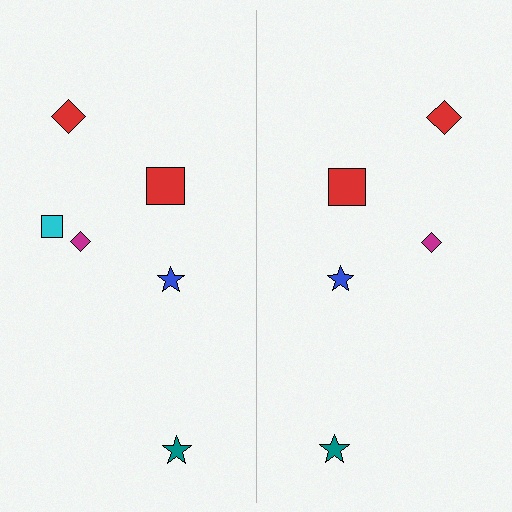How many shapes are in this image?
There are 11 shapes in this image.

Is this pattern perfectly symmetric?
No, the pattern is not perfectly symmetric. A cyan square is missing from the right side.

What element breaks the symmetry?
A cyan square is missing from the right side.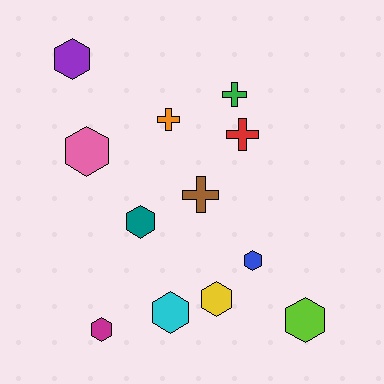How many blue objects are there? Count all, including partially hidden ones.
There is 1 blue object.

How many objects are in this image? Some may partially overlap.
There are 12 objects.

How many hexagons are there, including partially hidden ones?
There are 8 hexagons.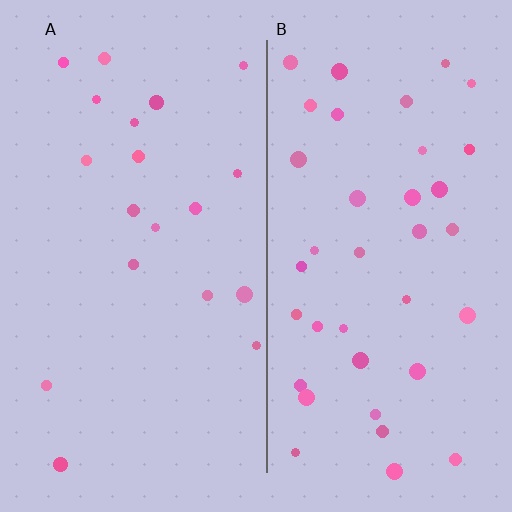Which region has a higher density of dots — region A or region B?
B (the right).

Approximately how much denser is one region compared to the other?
Approximately 2.0× — region B over region A.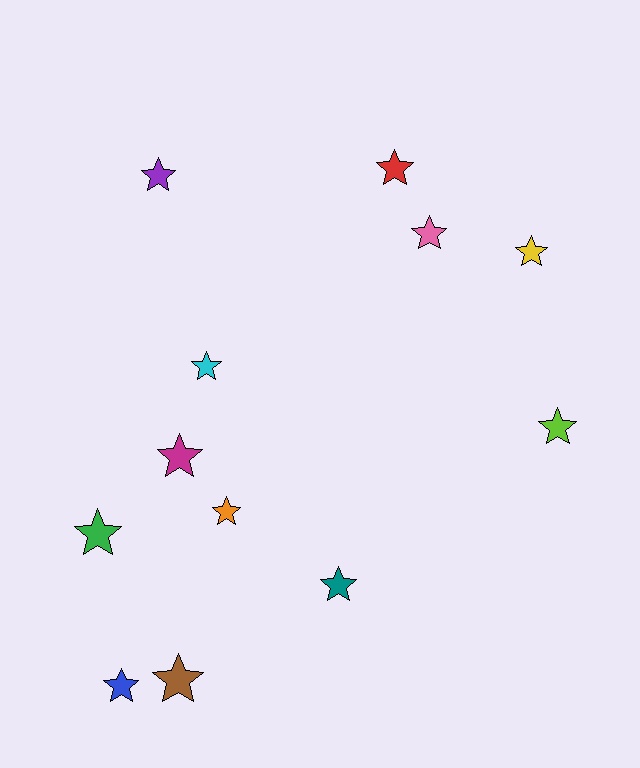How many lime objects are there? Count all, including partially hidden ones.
There is 1 lime object.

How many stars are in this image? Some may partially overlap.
There are 12 stars.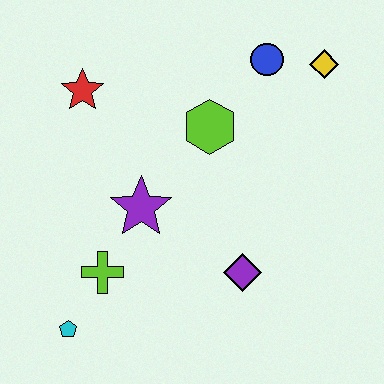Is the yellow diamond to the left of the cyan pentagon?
No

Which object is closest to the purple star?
The lime cross is closest to the purple star.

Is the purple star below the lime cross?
No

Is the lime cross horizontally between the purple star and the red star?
Yes